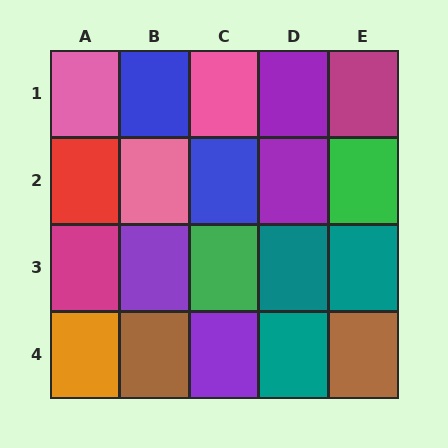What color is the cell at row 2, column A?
Red.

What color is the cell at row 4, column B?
Brown.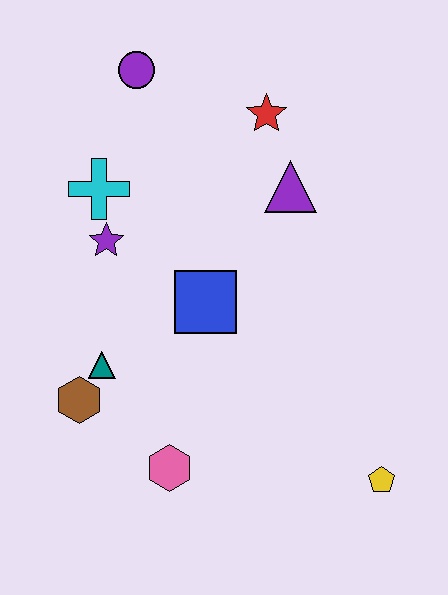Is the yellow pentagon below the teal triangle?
Yes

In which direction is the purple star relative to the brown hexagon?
The purple star is above the brown hexagon.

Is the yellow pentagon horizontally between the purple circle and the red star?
No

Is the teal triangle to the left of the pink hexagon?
Yes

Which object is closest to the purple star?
The cyan cross is closest to the purple star.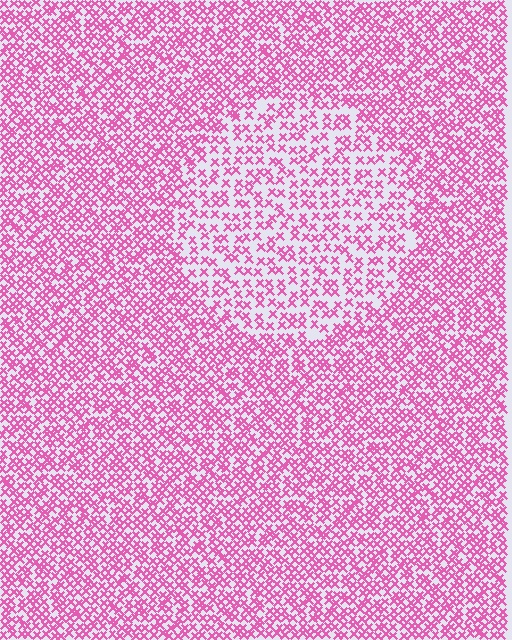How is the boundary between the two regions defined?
The boundary is defined by a change in element density (approximately 1.8x ratio). All elements are the same color, size, and shape.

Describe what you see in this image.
The image contains small pink elements arranged at two different densities. A circle-shaped region is visible where the elements are less densely packed than the surrounding area.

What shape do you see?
I see a circle.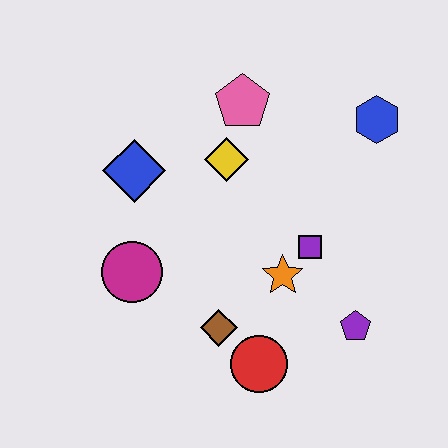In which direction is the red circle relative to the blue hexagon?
The red circle is below the blue hexagon.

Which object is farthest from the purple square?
The blue diamond is farthest from the purple square.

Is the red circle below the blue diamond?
Yes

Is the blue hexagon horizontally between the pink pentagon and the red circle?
No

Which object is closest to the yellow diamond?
The pink pentagon is closest to the yellow diamond.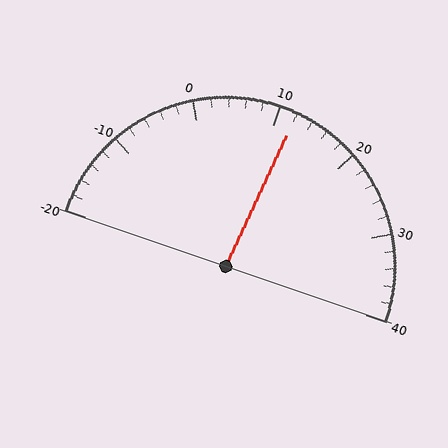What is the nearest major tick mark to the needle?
The nearest major tick mark is 10.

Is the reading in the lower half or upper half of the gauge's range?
The reading is in the upper half of the range (-20 to 40).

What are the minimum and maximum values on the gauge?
The gauge ranges from -20 to 40.